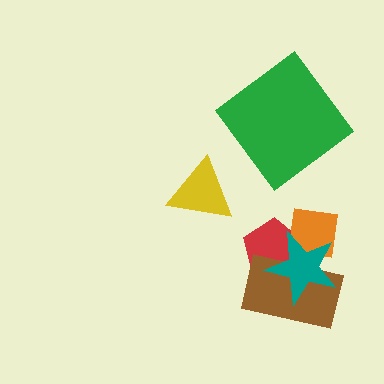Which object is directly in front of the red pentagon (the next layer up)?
The orange square is directly in front of the red pentagon.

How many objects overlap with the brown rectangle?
3 objects overlap with the brown rectangle.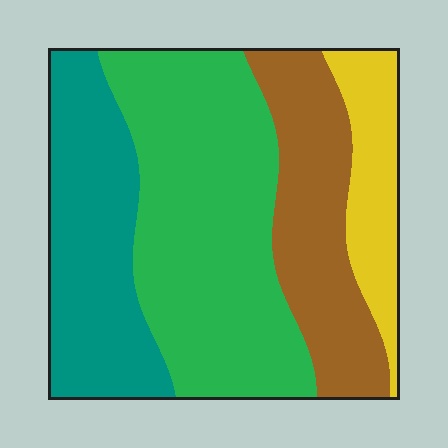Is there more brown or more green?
Green.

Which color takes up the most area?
Green, at roughly 40%.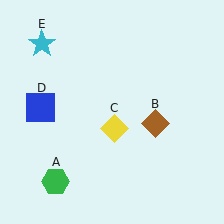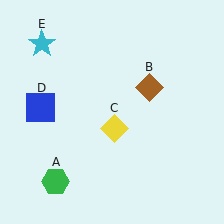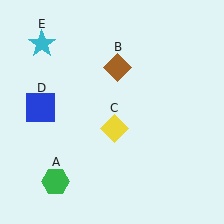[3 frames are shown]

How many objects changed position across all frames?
1 object changed position: brown diamond (object B).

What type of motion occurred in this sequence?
The brown diamond (object B) rotated counterclockwise around the center of the scene.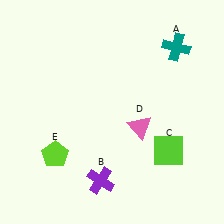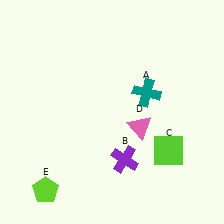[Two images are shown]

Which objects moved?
The objects that moved are: the teal cross (A), the purple cross (B), the lime pentagon (E).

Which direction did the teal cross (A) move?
The teal cross (A) moved down.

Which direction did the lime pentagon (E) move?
The lime pentagon (E) moved down.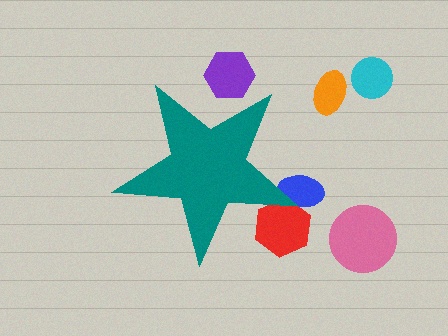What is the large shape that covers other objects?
A teal star.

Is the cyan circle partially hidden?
No, the cyan circle is fully visible.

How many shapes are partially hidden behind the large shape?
3 shapes are partially hidden.